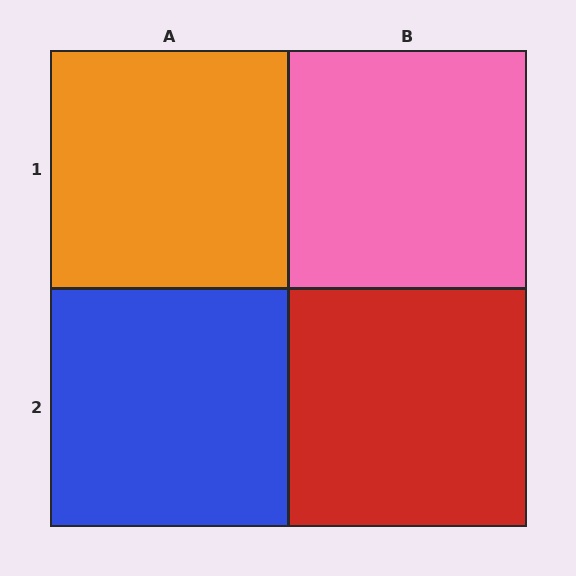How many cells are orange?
1 cell is orange.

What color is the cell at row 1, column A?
Orange.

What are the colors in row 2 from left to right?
Blue, red.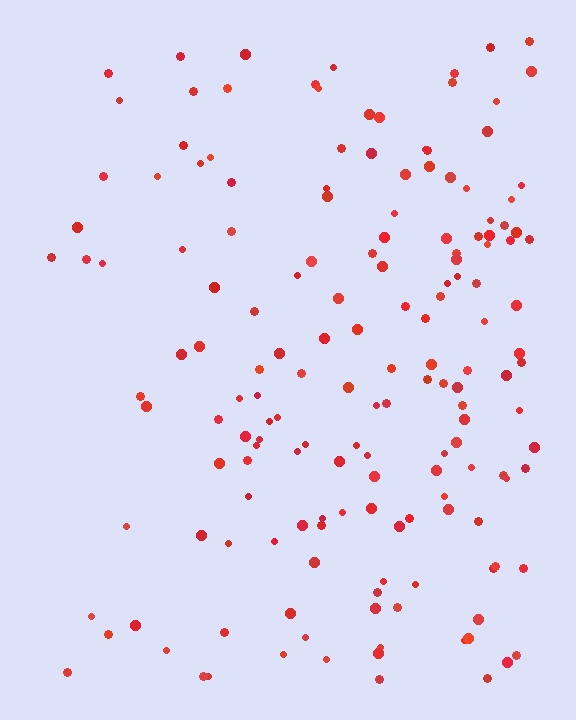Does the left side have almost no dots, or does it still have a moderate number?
Still a moderate number, just noticeably fewer than the right.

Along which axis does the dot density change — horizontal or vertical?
Horizontal.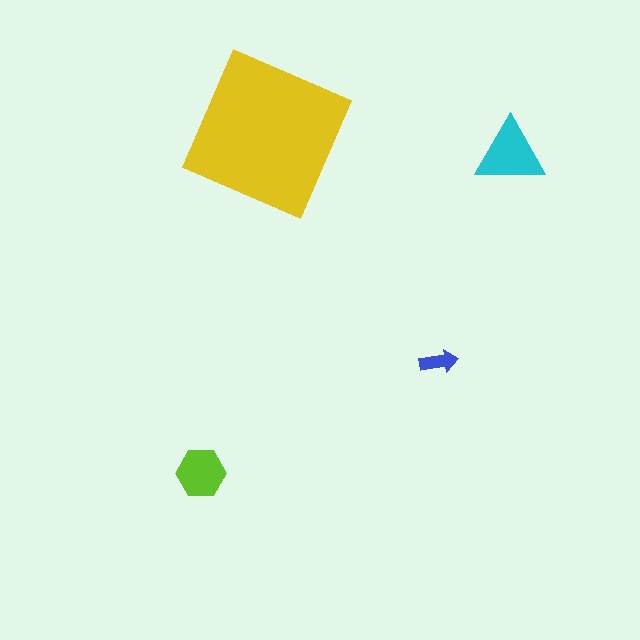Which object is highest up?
The yellow square is topmost.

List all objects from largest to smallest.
The yellow square, the cyan triangle, the lime hexagon, the blue arrow.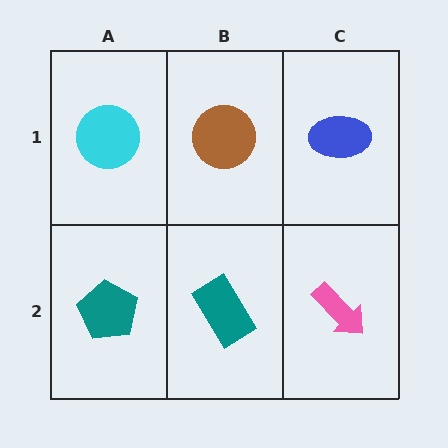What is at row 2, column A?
A teal pentagon.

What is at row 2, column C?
A pink arrow.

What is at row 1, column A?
A cyan circle.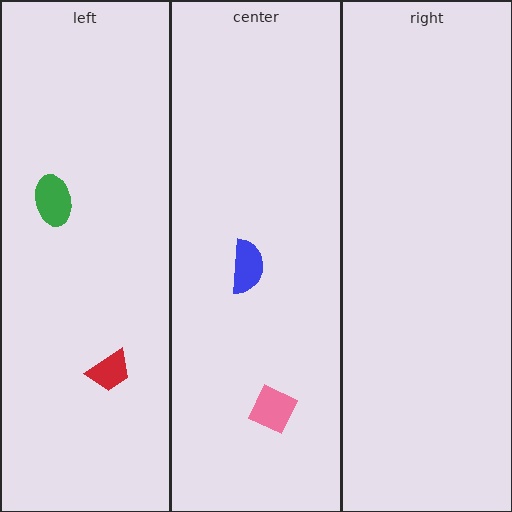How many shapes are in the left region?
2.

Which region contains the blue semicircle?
The center region.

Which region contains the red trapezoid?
The left region.